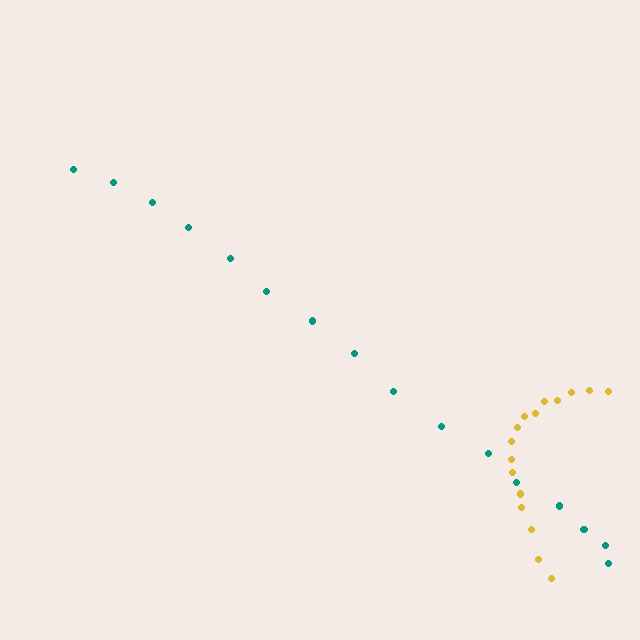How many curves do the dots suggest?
There are 2 distinct paths.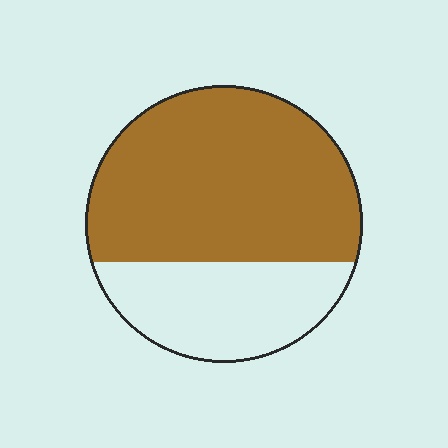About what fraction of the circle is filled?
About two thirds (2/3).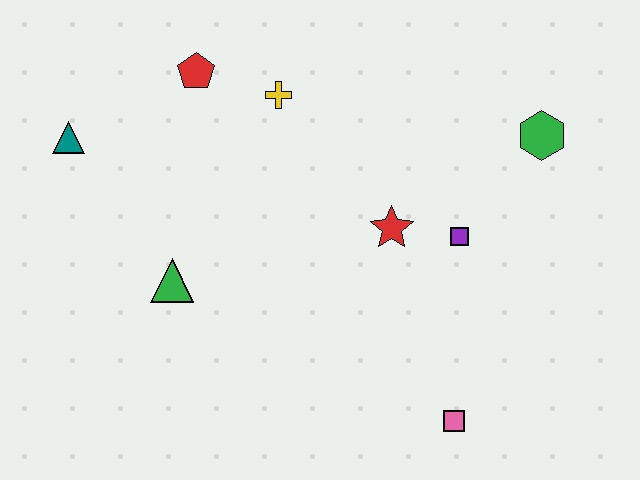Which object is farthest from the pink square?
The teal triangle is farthest from the pink square.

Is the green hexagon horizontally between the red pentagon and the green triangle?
No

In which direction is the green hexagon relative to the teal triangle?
The green hexagon is to the right of the teal triangle.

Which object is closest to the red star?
The purple square is closest to the red star.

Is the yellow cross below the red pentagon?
Yes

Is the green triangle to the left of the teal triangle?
No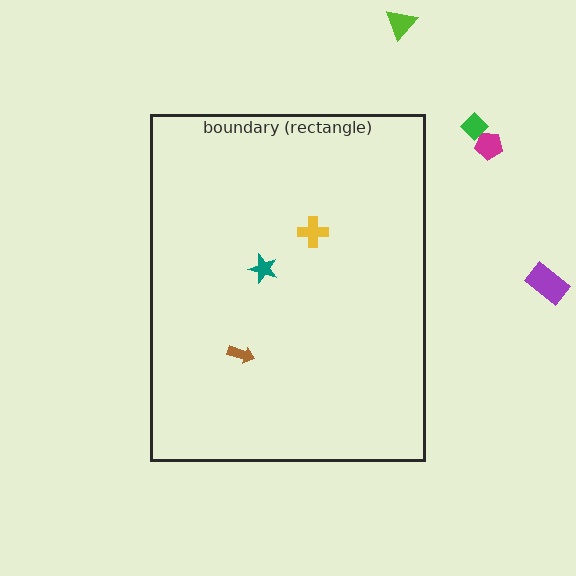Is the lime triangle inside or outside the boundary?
Outside.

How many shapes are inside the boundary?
3 inside, 4 outside.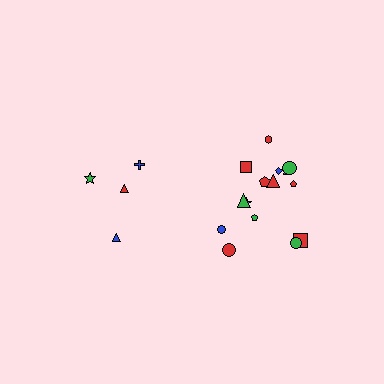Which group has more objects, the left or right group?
The right group.